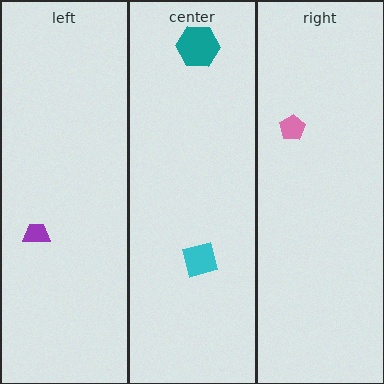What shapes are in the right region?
The pink pentagon.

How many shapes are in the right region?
1.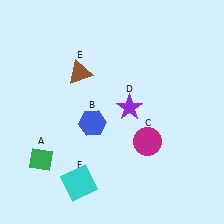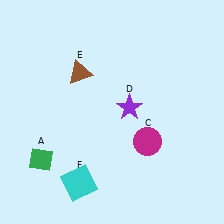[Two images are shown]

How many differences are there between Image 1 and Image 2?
There is 1 difference between the two images.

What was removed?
The blue hexagon (B) was removed in Image 2.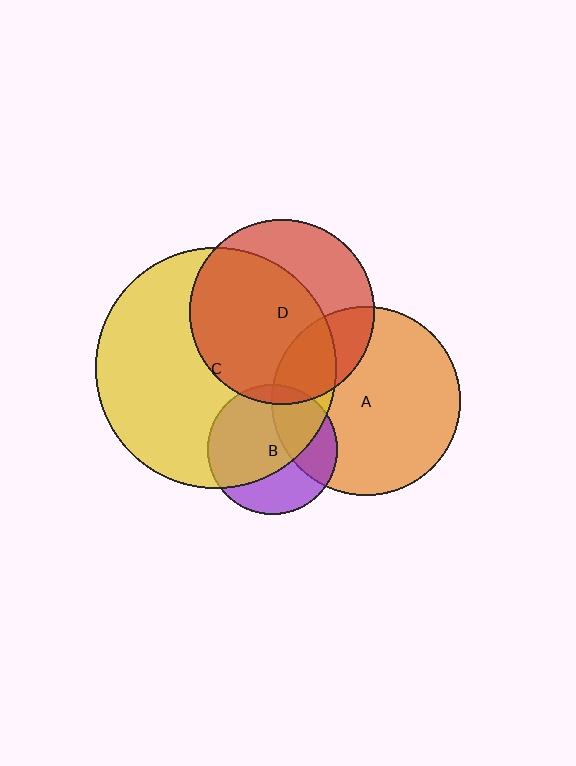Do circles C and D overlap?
Yes.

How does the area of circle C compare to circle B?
Approximately 3.4 times.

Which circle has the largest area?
Circle C (yellow).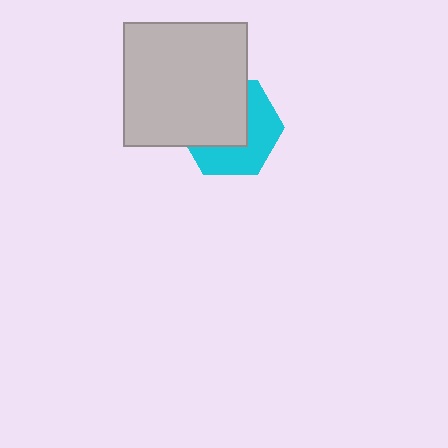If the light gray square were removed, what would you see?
You would see the complete cyan hexagon.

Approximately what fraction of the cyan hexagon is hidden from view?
Roughly 52% of the cyan hexagon is hidden behind the light gray square.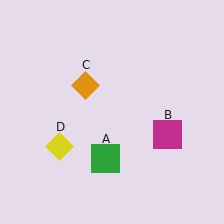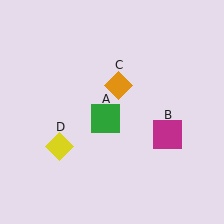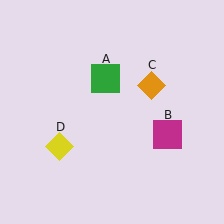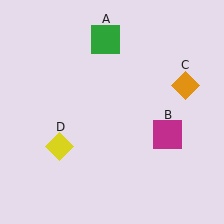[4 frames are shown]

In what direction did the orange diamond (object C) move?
The orange diamond (object C) moved right.